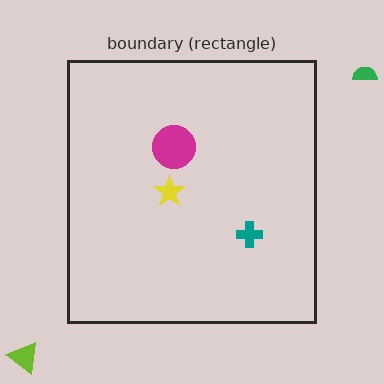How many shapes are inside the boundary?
3 inside, 2 outside.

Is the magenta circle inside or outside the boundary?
Inside.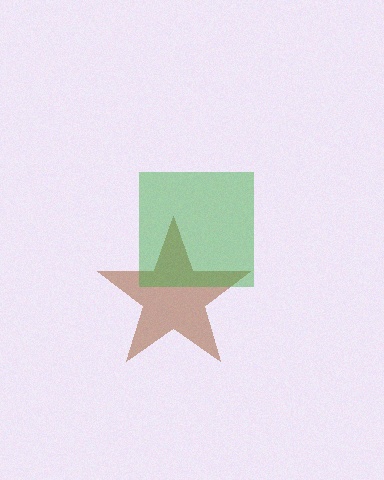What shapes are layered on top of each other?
The layered shapes are: a brown star, a green square.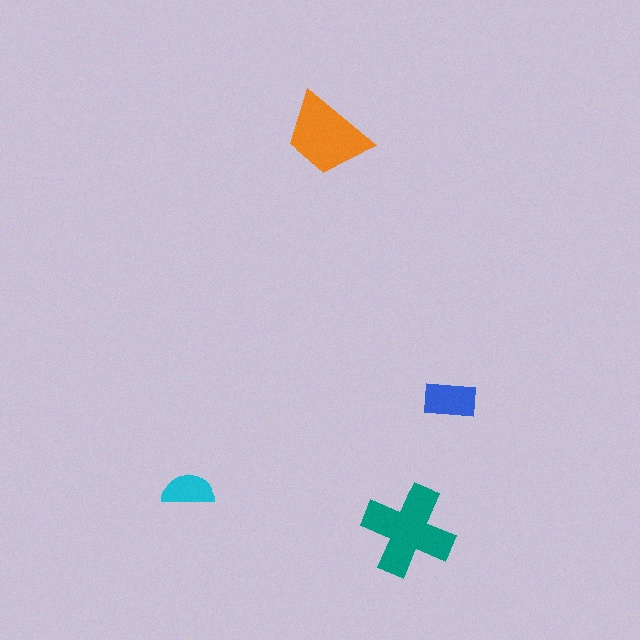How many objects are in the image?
There are 4 objects in the image.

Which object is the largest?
The teal cross.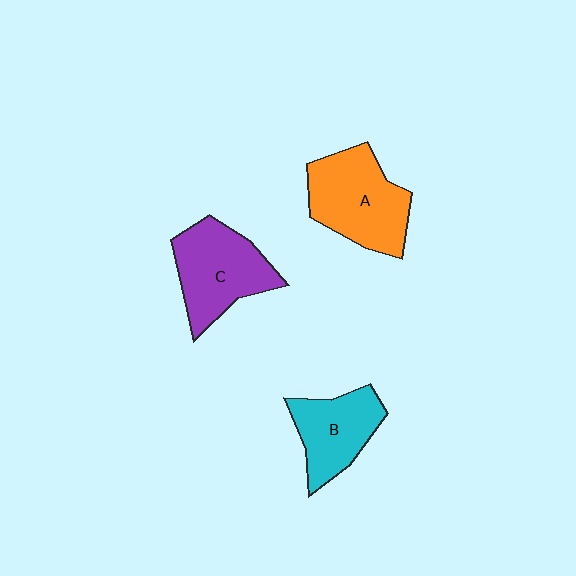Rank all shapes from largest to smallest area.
From largest to smallest: A (orange), C (purple), B (cyan).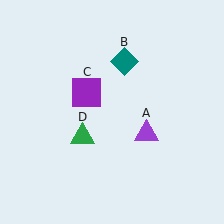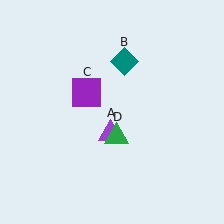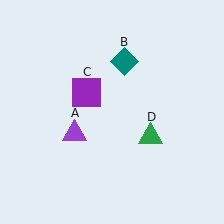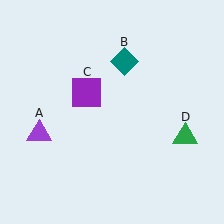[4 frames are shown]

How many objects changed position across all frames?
2 objects changed position: purple triangle (object A), green triangle (object D).